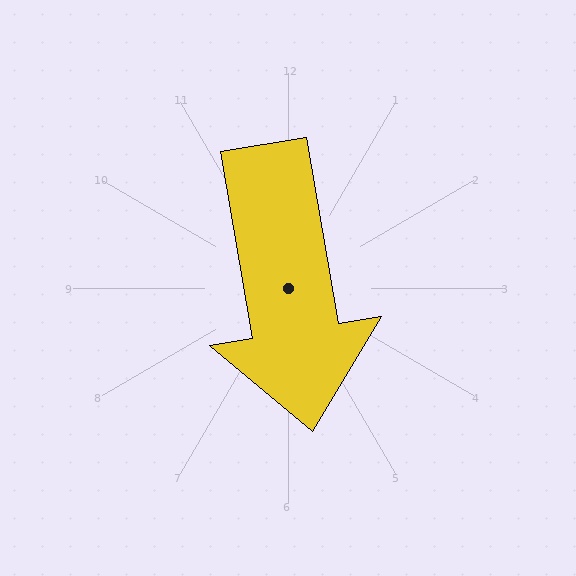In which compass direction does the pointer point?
South.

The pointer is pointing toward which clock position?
Roughly 6 o'clock.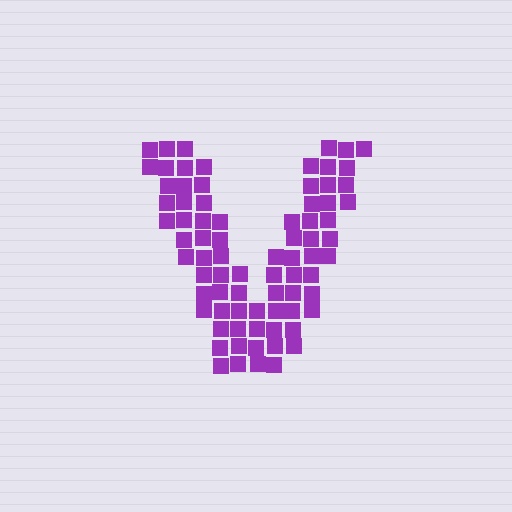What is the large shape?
The large shape is the letter V.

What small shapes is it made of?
It is made of small squares.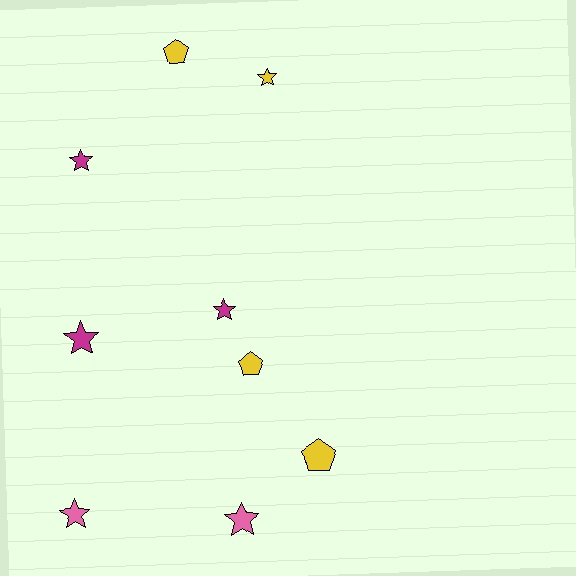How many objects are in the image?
There are 9 objects.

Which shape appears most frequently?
Star, with 6 objects.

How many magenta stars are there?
There are 3 magenta stars.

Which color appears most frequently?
Yellow, with 4 objects.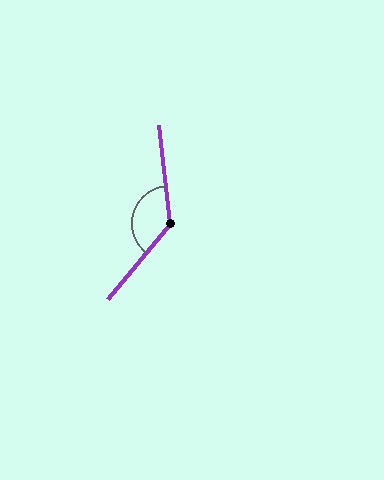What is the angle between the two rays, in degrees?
Approximately 135 degrees.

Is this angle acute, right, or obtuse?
It is obtuse.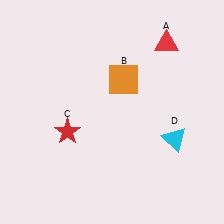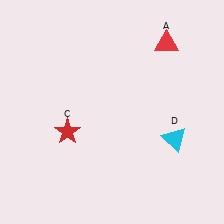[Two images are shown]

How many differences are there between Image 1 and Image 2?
There is 1 difference between the two images.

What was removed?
The orange square (B) was removed in Image 2.